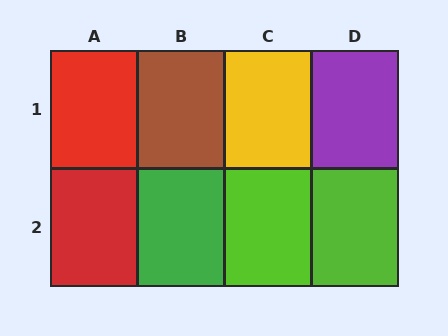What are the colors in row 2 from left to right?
Red, green, lime, lime.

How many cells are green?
1 cell is green.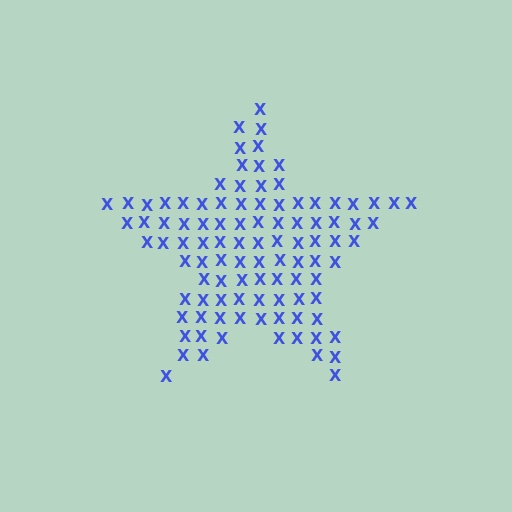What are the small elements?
The small elements are letter X's.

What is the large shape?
The large shape is a star.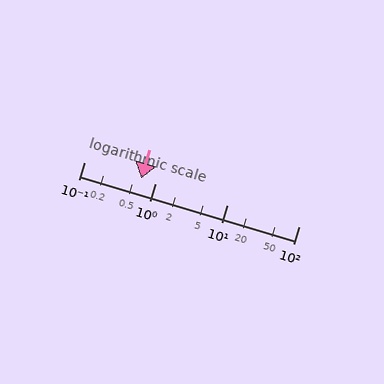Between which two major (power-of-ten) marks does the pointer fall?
The pointer is between 0.1 and 1.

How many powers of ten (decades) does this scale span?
The scale spans 3 decades, from 0.1 to 100.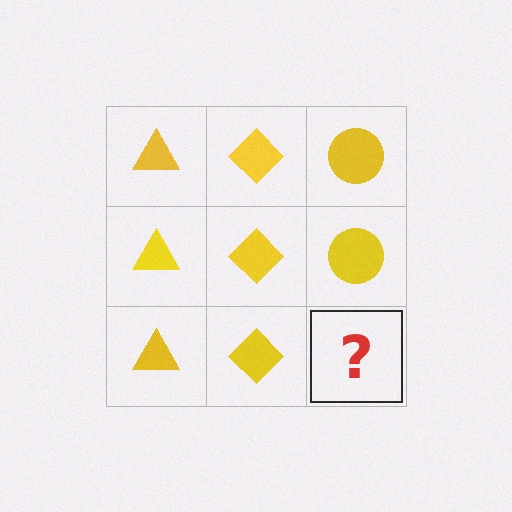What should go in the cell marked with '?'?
The missing cell should contain a yellow circle.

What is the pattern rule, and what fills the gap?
The rule is that each column has a consistent shape. The gap should be filled with a yellow circle.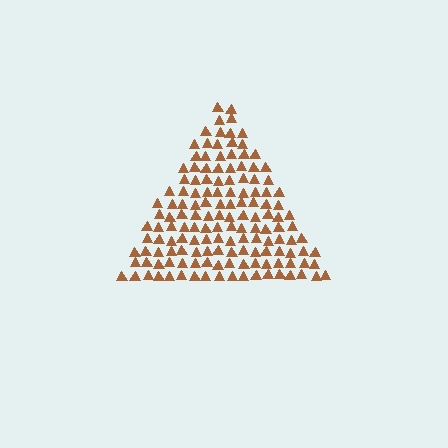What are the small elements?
The small elements are triangles.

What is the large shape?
The large shape is a triangle.